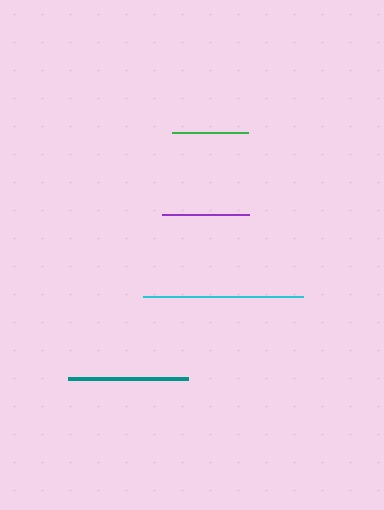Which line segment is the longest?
The cyan line is the longest at approximately 159 pixels.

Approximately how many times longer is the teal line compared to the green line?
The teal line is approximately 1.6 times the length of the green line.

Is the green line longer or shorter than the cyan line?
The cyan line is longer than the green line.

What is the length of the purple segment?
The purple segment is approximately 87 pixels long.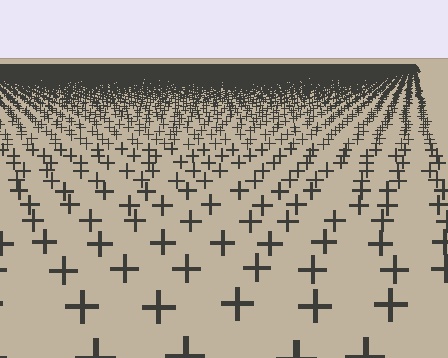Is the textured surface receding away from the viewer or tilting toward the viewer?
The surface is receding away from the viewer. Texture elements get smaller and denser toward the top.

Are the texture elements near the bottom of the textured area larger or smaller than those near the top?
Larger. Near the bottom, elements are closer to the viewer and appear at a bigger on-screen size.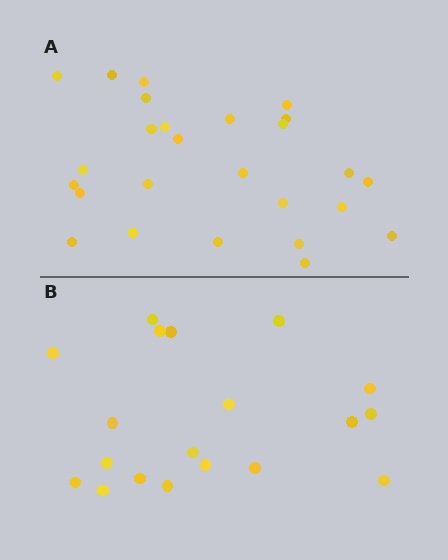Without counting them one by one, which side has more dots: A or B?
Region A (the top region) has more dots.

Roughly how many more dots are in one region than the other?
Region A has roughly 8 or so more dots than region B.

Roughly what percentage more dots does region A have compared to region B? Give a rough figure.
About 35% more.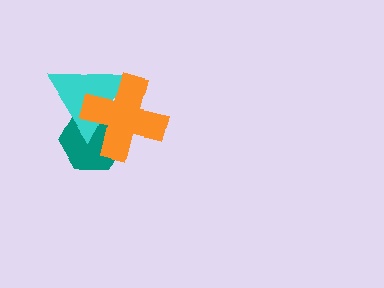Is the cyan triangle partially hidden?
Yes, it is partially covered by another shape.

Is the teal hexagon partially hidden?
Yes, it is partially covered by another shape.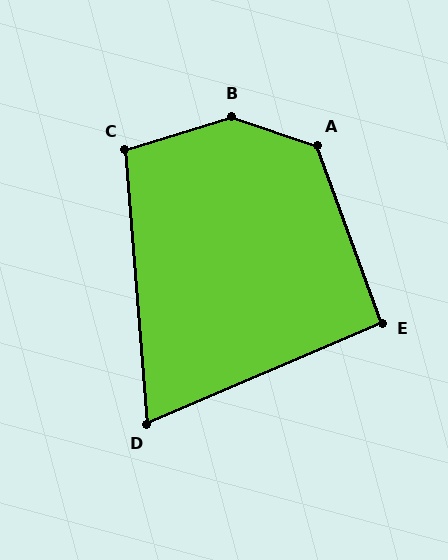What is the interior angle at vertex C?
Approximately 103 degrees (obtuse).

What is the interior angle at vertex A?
Approximately 129 degrees (obtuse).